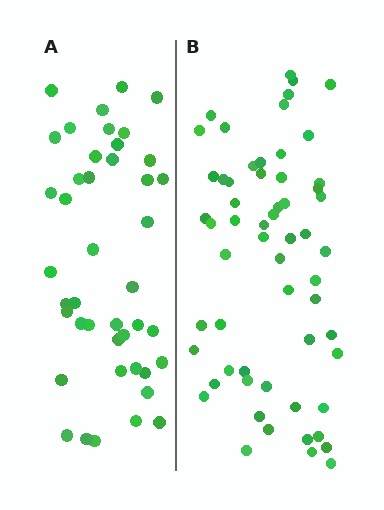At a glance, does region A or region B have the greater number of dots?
Region B (the right region) has more dots.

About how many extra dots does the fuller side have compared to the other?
Region B has approximately 15 more dots than region A.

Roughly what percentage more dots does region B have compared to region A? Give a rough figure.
About 35% more.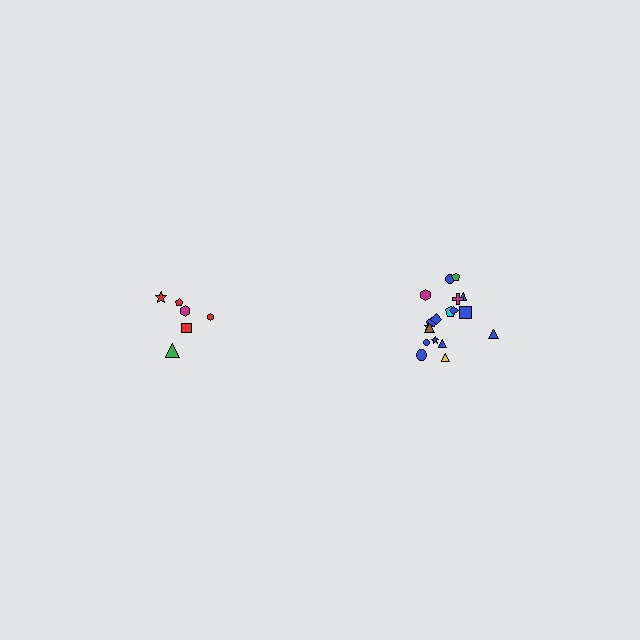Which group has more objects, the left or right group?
The right group.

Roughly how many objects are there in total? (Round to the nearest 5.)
Roughly 25 objects in total.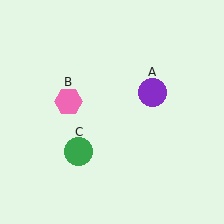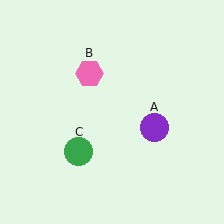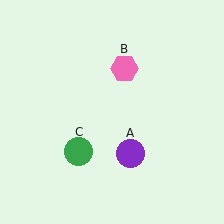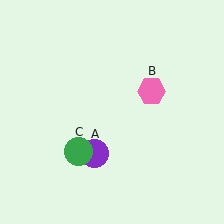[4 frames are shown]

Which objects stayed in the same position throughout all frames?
Green circle (object C) remained stationary.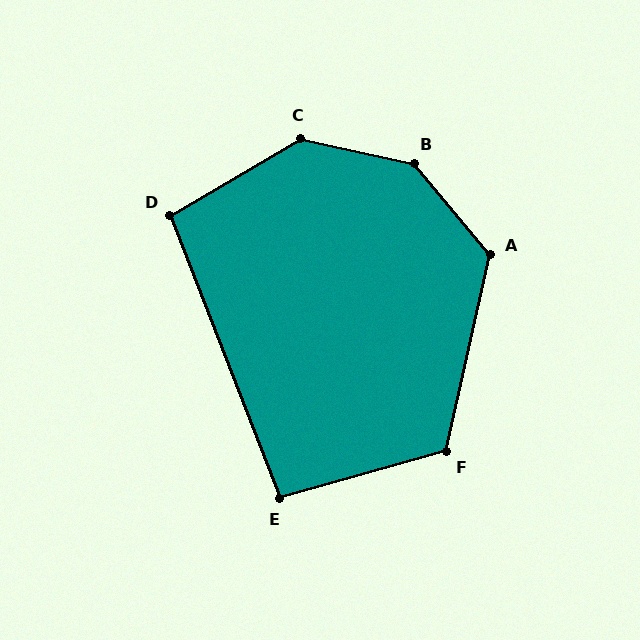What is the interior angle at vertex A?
Approximately 127 degrees (obtuse).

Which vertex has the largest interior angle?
B, at approximately 142 degrees.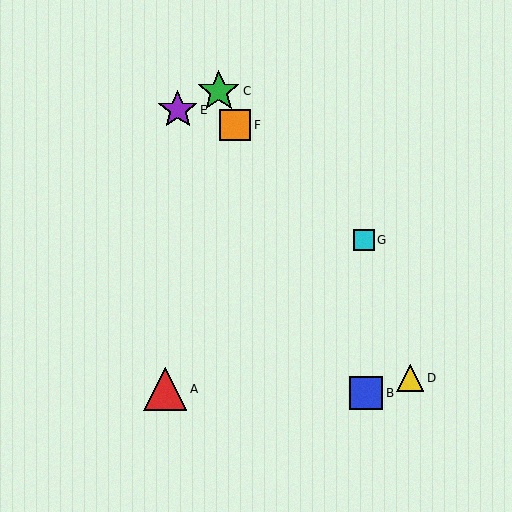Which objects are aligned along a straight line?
Objects B, C, F are aligned along a straight line.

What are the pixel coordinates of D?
Object D is at (410, 378).